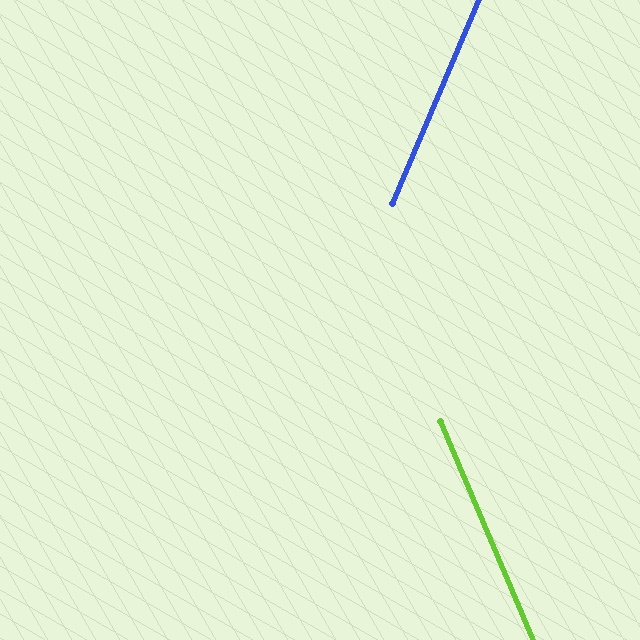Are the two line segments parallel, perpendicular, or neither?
Neither parallel nor perpendicular — they differ by about 46°.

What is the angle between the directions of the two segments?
Approximately 46 degrees.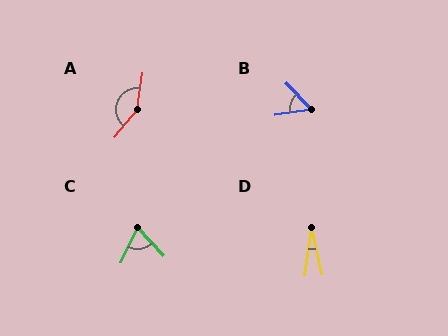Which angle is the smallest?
D, at approximately 20 degrees.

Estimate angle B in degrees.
Approximately 55 degrees.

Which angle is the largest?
A, at approximately 149 degrees.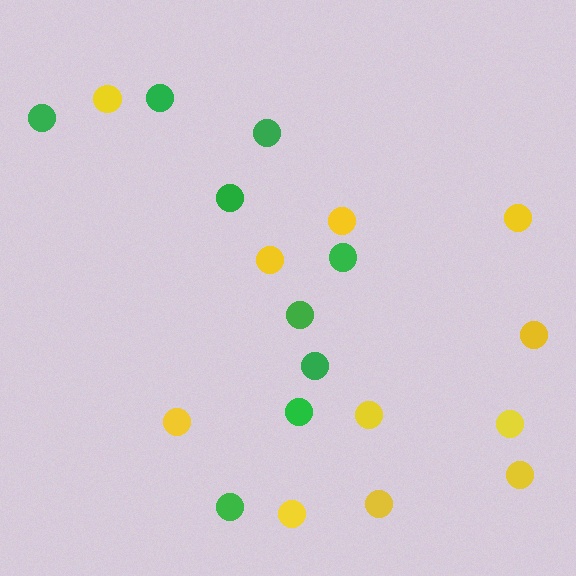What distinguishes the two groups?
There are 2 groups: one group of green circles (9) and one group of yellow circles (11).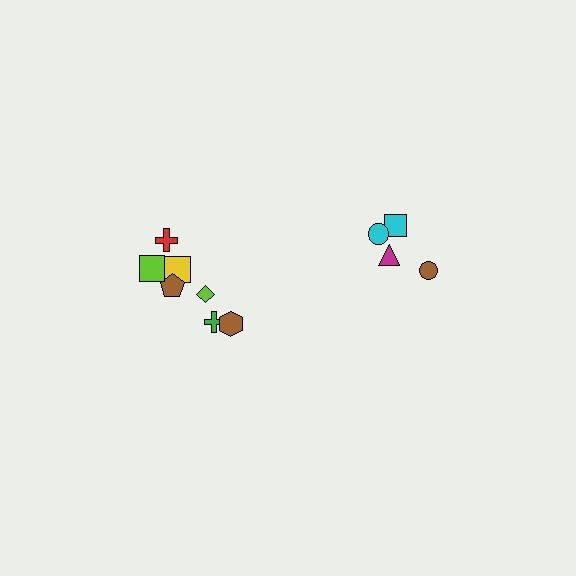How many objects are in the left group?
There are 7 objects.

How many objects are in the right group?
There are 4 objects.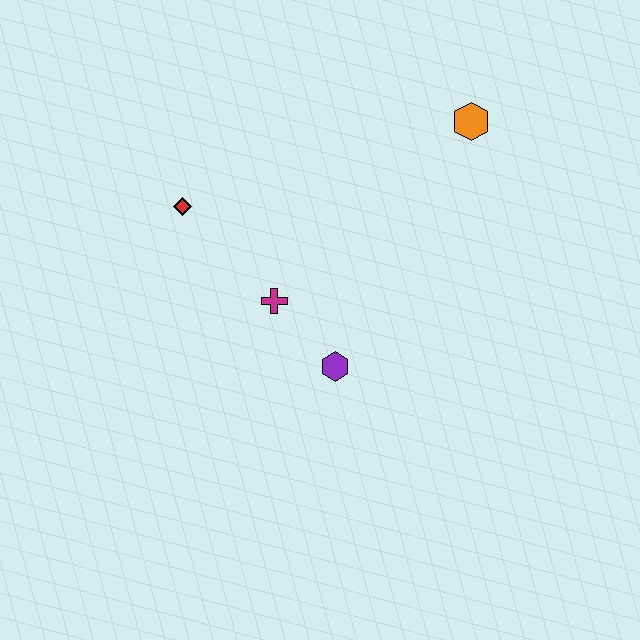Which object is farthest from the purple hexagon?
The orange hexagon is farthest from the purple hexagon.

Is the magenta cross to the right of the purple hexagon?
No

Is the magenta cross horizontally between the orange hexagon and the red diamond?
Yes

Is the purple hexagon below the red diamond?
Yes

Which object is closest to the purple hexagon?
The magenta cross is closest to the purple hexagon.